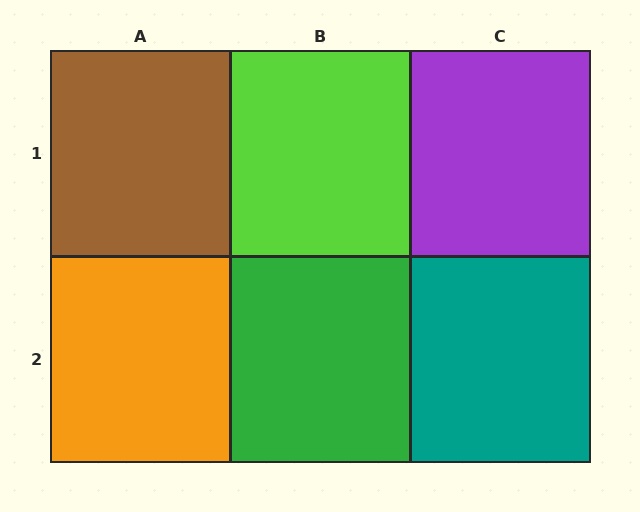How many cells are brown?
1 cell is brown.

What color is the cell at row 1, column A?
Brown.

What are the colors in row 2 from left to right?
Orange, green, teal.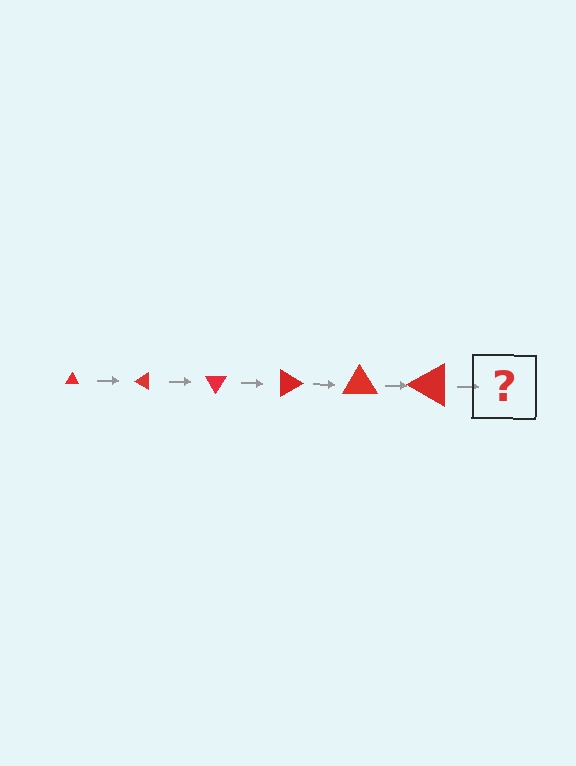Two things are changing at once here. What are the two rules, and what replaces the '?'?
The two rules are that the triangle grows larger each step and it rotates 30 degrees each step. The '?' should be a triangle, larger than the previous one and rotated 180 degrees from the start.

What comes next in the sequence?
The next element should be a triangle, larger than the previous one and rotated 180 degrees from the start.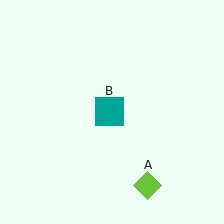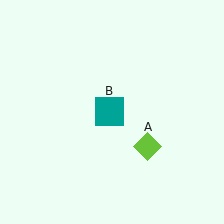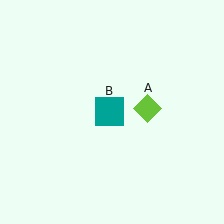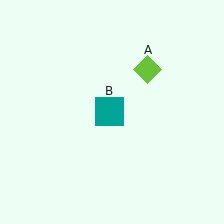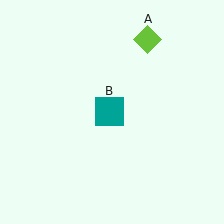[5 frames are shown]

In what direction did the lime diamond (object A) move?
The lime diamond (object A) moved up.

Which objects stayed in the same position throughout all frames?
Teal square (object B) remained stationary.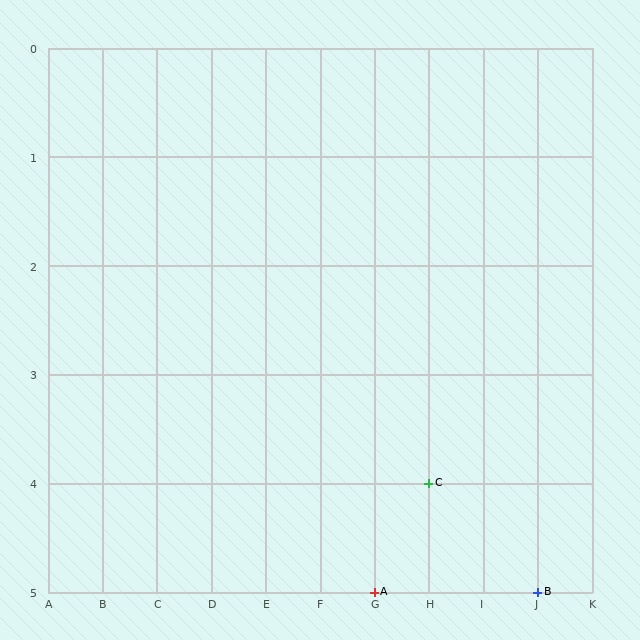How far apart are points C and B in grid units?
Points C and B are 2 columns and 1 row apart (about 2.2 grid units diagonally).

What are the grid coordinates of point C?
Point C is at grid coordinates (H, 4).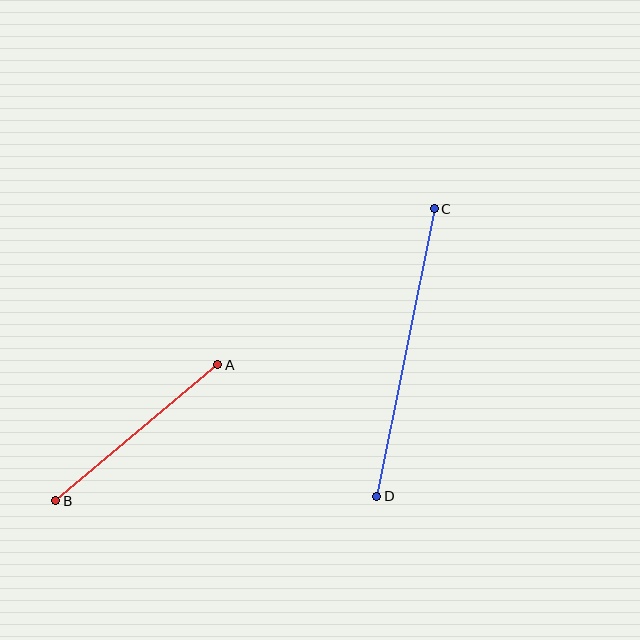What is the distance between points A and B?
The distance is approximately 211 pixels.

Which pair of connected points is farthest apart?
Points C and D are farthest apart.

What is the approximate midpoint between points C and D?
The midpoint is at approximately (405, 353) pixels.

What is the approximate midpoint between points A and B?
The midpoint is at approximately (137, 433) pixels.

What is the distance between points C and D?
The distance is approximately 293 pixels.